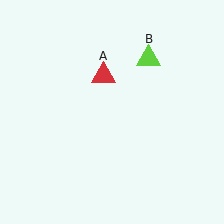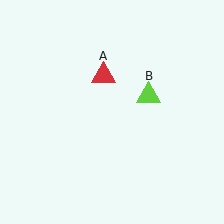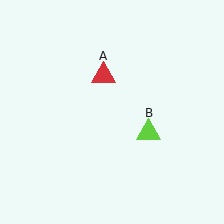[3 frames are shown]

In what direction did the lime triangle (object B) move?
The lime triangle (object B) moved down.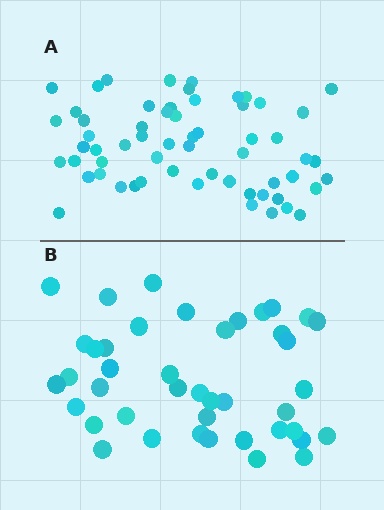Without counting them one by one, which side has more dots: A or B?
Region A (the top region) has more dots.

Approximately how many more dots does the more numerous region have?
Region A has approximately 20 more dots than region B.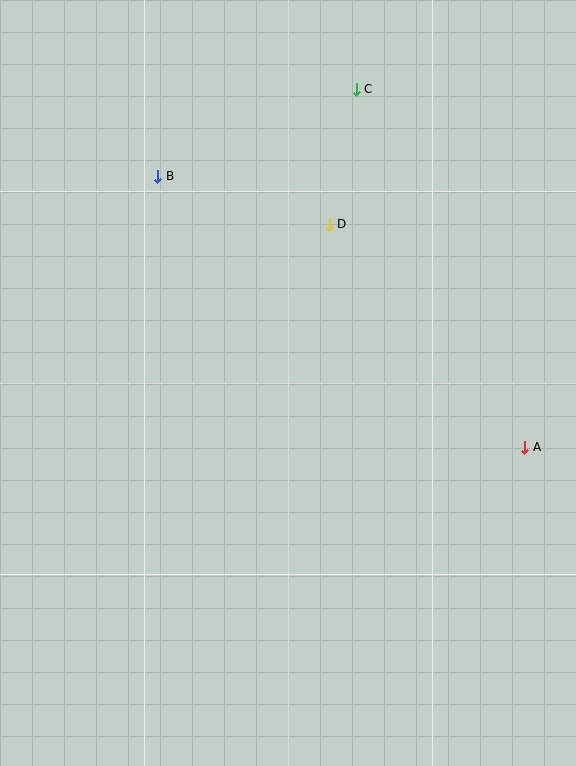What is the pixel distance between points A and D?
The distance between A and D is 297 pixels.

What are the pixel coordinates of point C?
Point C is at (356, 89).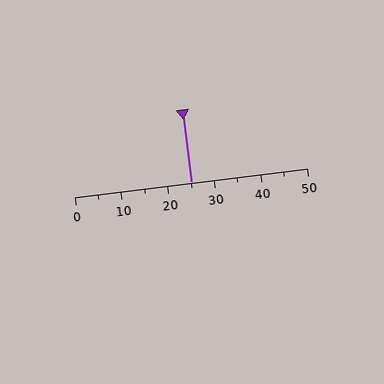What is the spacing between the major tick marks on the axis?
The major ticks are spaced 10 apart.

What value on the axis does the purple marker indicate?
The marker indicates approximately 25.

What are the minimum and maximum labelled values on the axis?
The axis runs from 0 to 50.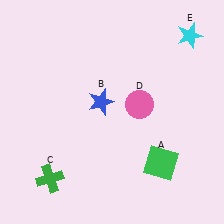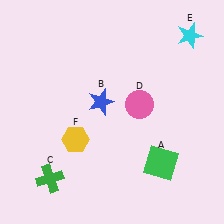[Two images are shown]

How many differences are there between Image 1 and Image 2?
There is 1 difference between the two images.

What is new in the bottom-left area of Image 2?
A yellow hexagon (F) was added in the bottom-left area of Image 2.